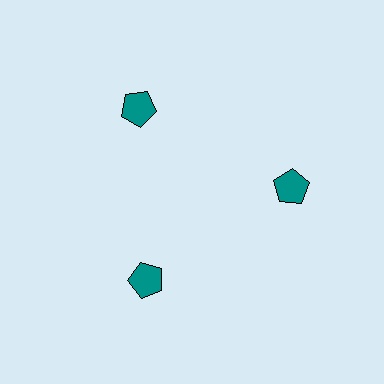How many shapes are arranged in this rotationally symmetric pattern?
There are 3 shapes, arranged in 3 groups of 1.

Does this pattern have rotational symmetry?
Yes, this pattern has 3-fold rotational symmetry. It looks the same after rotating 120 degrees around the center.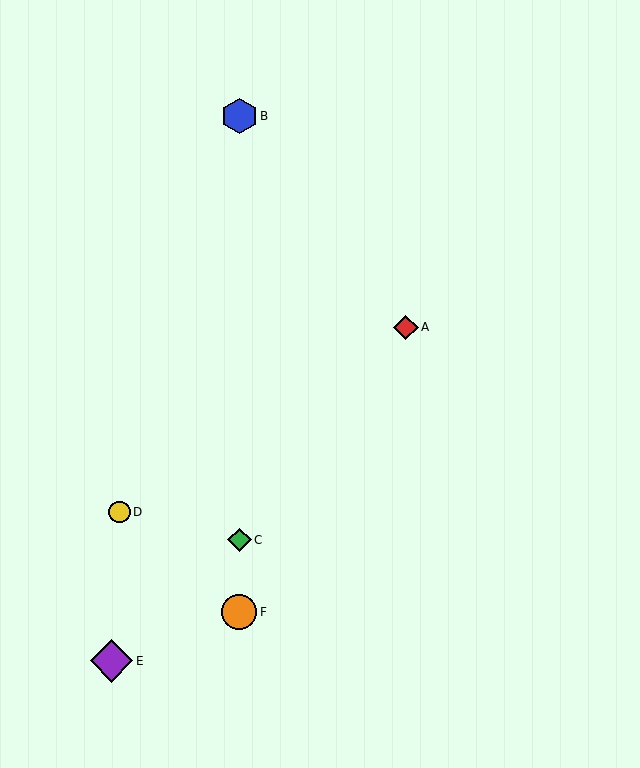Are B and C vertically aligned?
Yes, both are at x≈239.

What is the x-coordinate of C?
Object C is at x≈239.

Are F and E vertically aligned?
No, F is at x≈239 and E is at x≈111.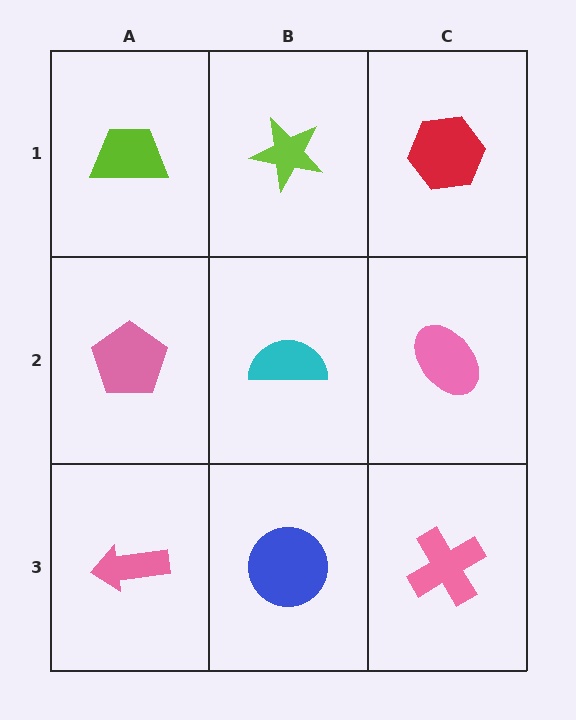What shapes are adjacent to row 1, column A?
A pink pentagon (row 2, column A), a lime star (row 1, column B).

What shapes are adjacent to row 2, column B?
A lime star (row 1, column B), a blue circle (row 3, column B), a pink pentagon (row 2, column A), a pink ellipse (row 2, column C).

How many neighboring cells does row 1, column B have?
3.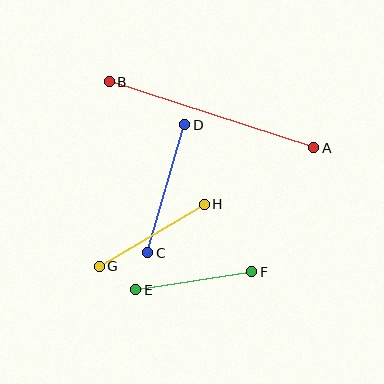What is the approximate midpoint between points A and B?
The midpoint is at approximately (211, 115) pixels.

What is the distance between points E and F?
The distance is approximately 117 pixels.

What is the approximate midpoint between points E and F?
The midpoint is at approximately (194, 281) pixels.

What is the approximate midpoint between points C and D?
The midpoint is at approximately (166, 189) pixels.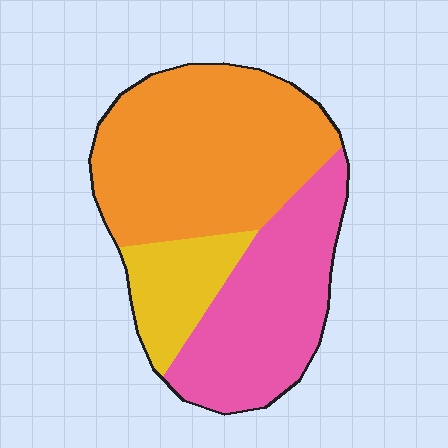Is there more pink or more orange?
Orange.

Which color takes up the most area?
Orange, at roughly 50%.